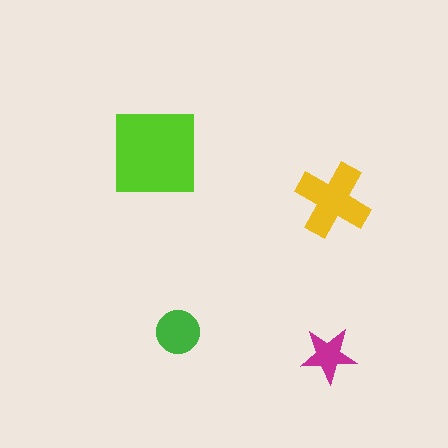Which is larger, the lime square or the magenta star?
The lime square.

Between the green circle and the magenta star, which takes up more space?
The green circle.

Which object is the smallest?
The magenta star.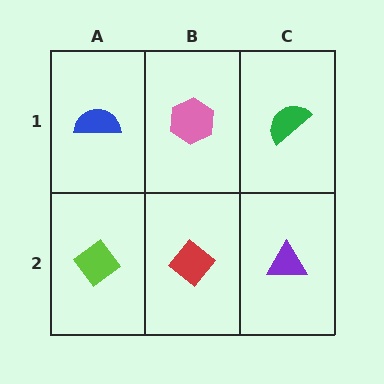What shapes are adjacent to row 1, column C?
A purple triangle (row 2, column C), a pink hexagon (row 1, column B).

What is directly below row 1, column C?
A purple triangle.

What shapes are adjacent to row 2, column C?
A green semicircle (row 1, column C), a red diamond (row 2, column B).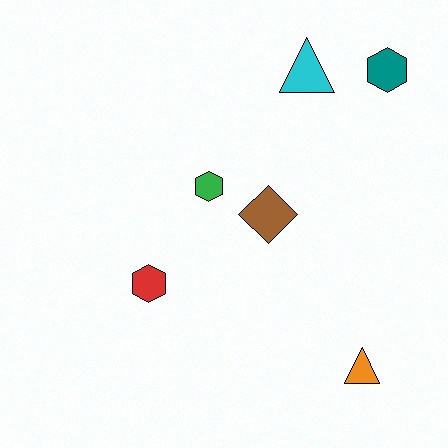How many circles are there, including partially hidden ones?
There are no circles.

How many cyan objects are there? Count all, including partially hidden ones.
There is 1 cyan object.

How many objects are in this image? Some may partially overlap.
There are 6 objects.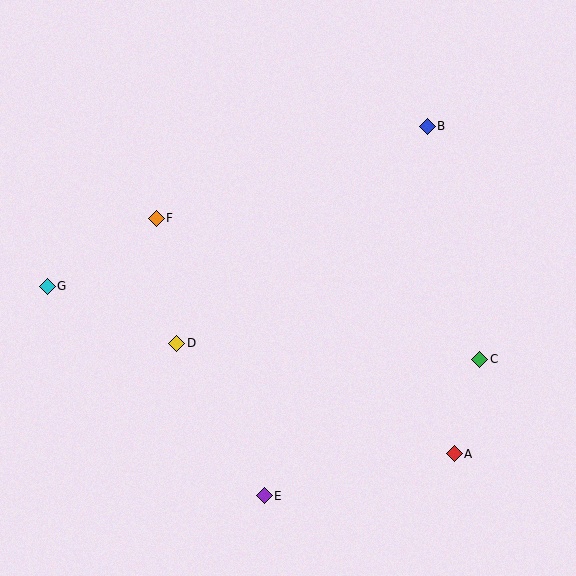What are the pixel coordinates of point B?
Point B is at (427, 126).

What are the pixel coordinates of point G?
Point G is at (47, 286).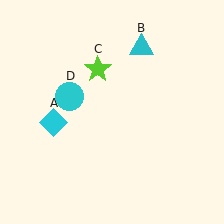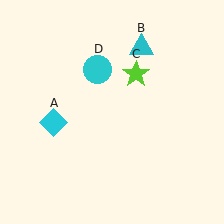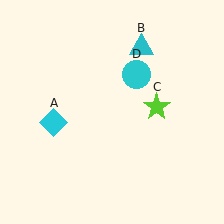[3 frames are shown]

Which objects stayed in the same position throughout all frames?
Cyan diamond (object A) and cyan triangle (object B) remained stationary.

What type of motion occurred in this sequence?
The lime star (object C), cyan circle (object D) rotated clockwise around the center of the scene.